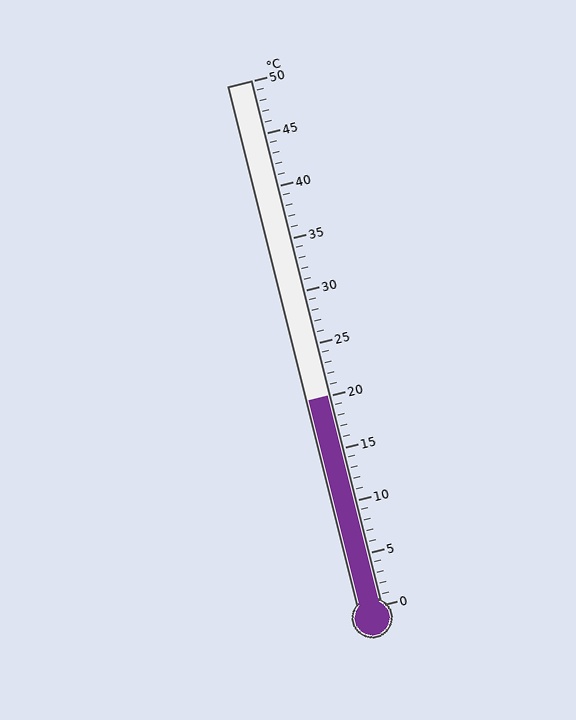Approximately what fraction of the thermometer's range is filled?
The thermometer is filled to approximately 40% of its range.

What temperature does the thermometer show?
The thermometer shows approximately 20°C.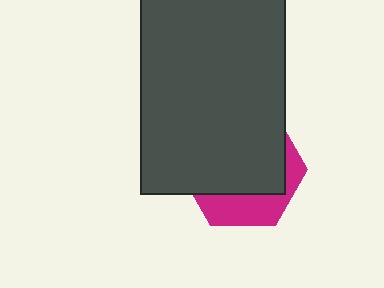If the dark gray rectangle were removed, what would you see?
You would see the complete magenta hexagon.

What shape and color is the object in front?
The object in front is a dark gray rectangle.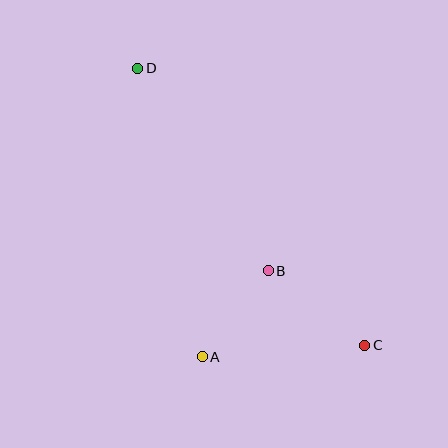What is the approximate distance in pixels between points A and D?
The distance between A and D is approximately 295 pixels.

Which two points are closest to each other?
Points A and B are closest to each other.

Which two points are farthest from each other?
Points C and D are farthest from each other.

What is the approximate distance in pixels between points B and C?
The distance between B and C is approximately 122 pixels.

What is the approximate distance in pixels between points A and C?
The distance between A and C is approximately 163 pixels.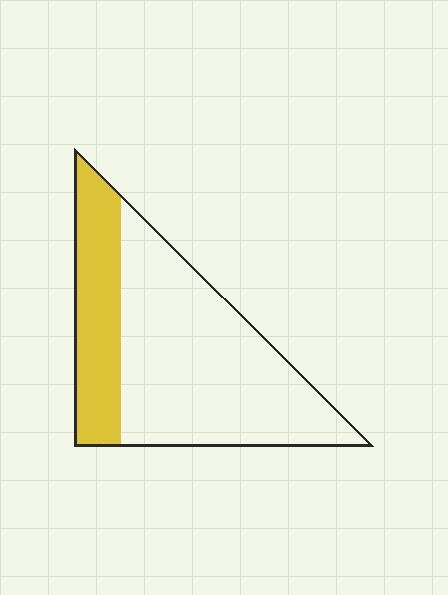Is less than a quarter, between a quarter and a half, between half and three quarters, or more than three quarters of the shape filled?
Between a quarter and a half.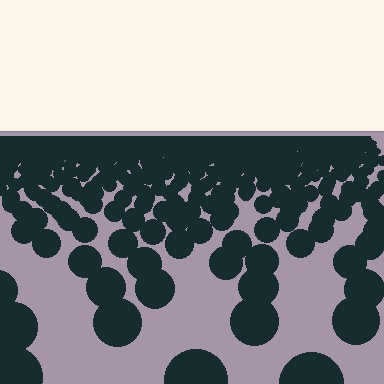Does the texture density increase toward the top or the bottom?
Density increases toward the top.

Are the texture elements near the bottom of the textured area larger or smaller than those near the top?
Larger. Near the bottom, elements are closer to the viewer and appear at a bigger on-screen size.